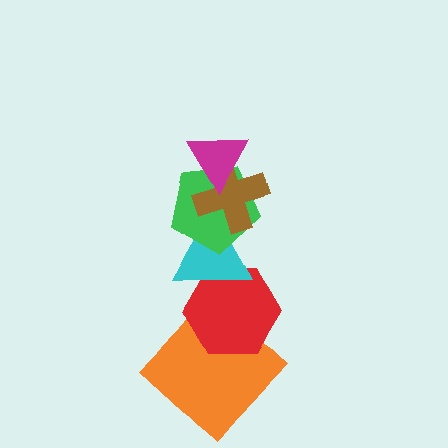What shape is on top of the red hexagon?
The cyan triangle is on top of the red hexagon.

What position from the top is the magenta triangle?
The magenta triangle is 1st from the top.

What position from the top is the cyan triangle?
The cyan triangle is 4th from the top.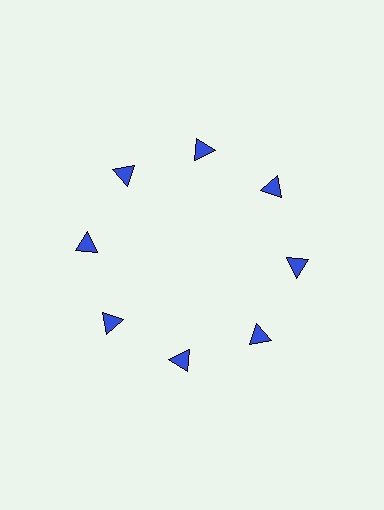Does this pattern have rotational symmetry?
Yes, this pattern has 8-fold rotational symmetry. It looks the same after rotating 45 degrees around the center.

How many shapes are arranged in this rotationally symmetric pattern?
There are 8 shapes, arranged in 8 groups of 1.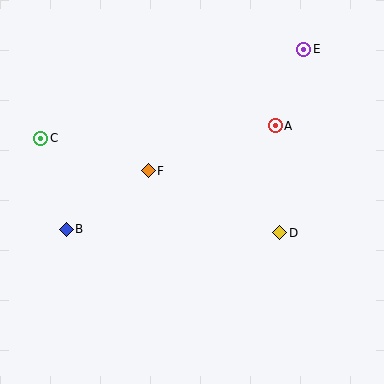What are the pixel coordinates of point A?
Point A is at (275, 126).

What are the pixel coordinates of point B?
Point B is at (66, 229).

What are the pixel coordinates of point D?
Point D is at (280, 233).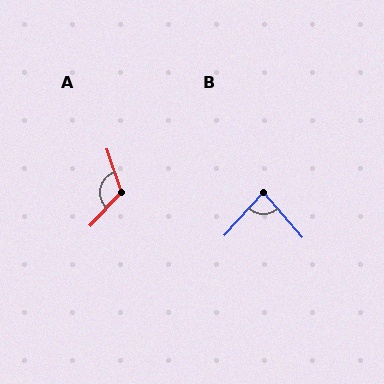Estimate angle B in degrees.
Approximately 83 degrees.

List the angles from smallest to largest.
B (83°), A (118°).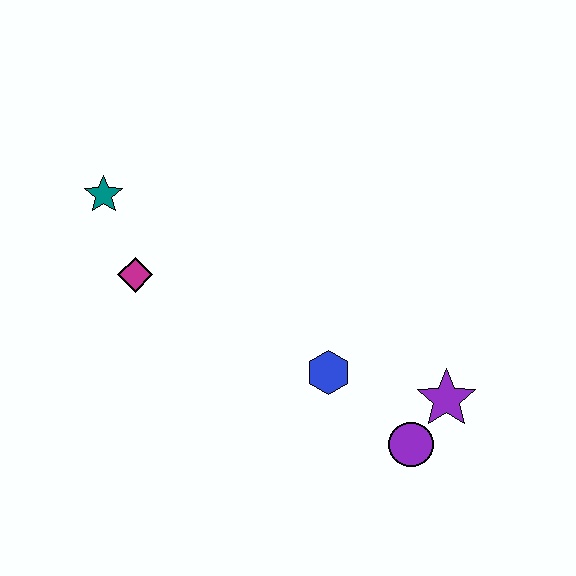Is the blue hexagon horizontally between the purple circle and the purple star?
No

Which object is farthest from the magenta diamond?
The purple star is farthest from the magenta diamond.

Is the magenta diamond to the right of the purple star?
No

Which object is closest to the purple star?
The purple circle is closest to the purple star.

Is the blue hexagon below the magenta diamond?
Yes